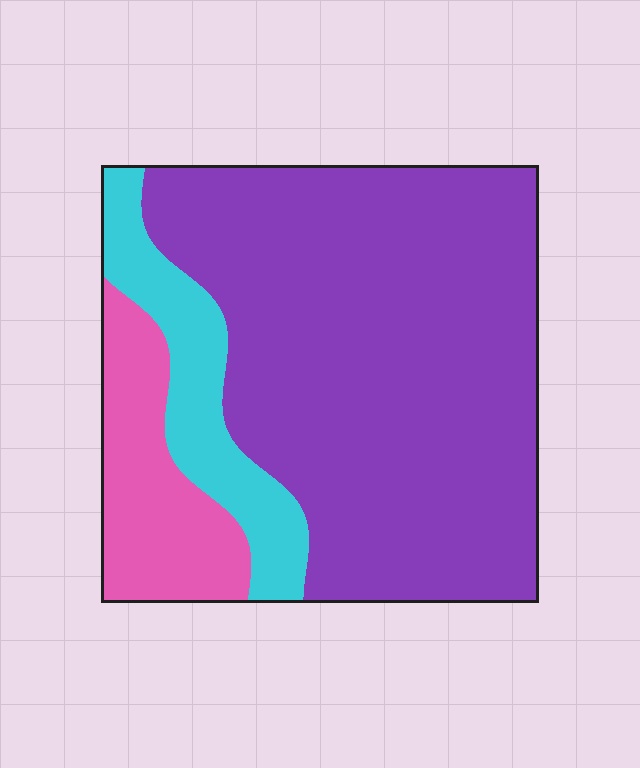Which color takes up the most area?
Purple, at roughly 70%.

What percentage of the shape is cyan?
Cyan covers 14% of the shape.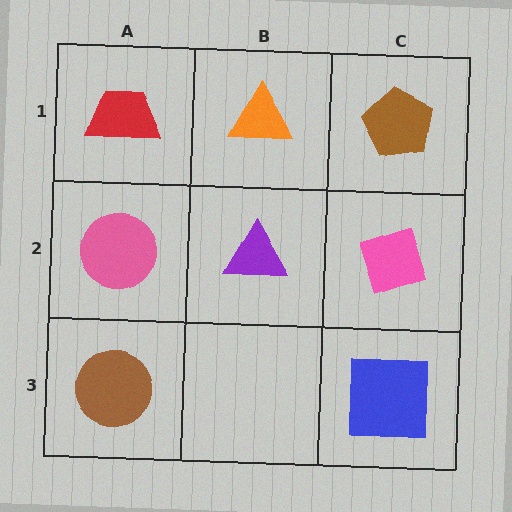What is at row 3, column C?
A blue square.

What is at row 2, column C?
A pink diamond.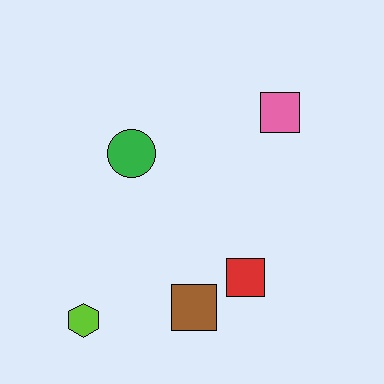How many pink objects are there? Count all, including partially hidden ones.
There is 1 pink object.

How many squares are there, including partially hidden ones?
There are 3 squares.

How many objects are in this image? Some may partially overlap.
There are 5 objects.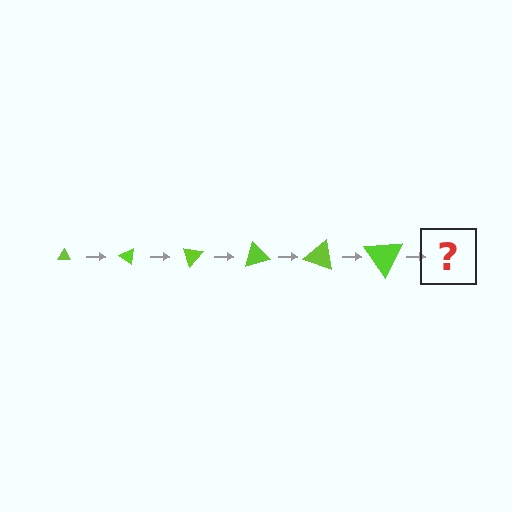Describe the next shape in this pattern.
It should be a triangle, larger than the previous one and rotated 210 degrees from the start.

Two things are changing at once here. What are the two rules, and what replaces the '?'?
The two rules are that the triangle grows larger each step and it rotates 35 degrees each step. The '?' should be a triangle, larger than the previous one and rotated 210 degrees from the start.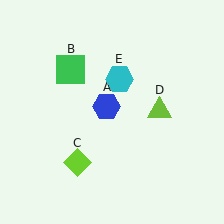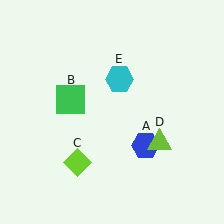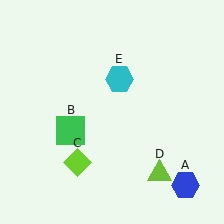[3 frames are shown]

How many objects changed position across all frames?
3 objects changed position: blue hexagon (object A), green square (object B), lime triangle (object D).